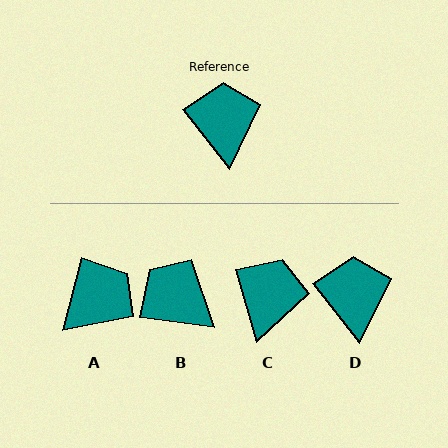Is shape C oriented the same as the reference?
No, it is off by about 22 degrees.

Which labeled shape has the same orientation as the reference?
D.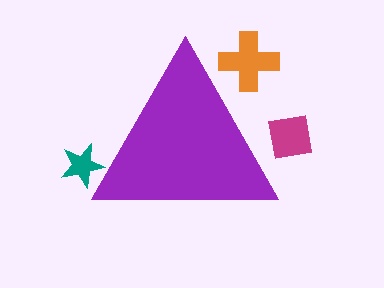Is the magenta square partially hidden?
Yes, the magenta square is partially hidden behind the purple triangle.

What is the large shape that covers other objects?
A purple triangle.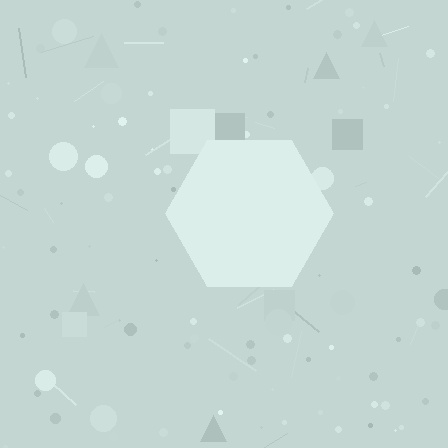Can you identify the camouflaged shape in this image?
The camouflaged shape is a hexagon.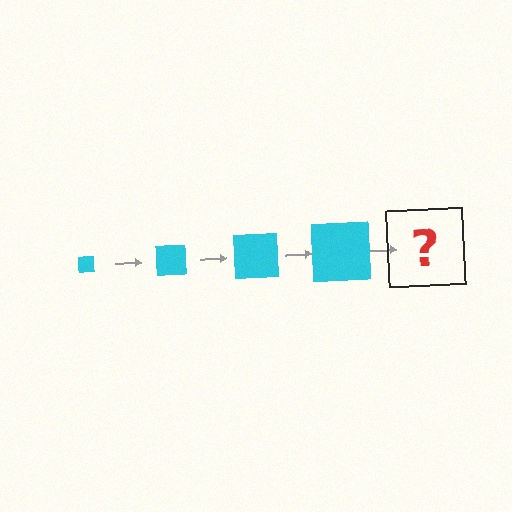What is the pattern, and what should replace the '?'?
The pattern is that the square gets progressively larger each step. The '?' should be a cyan square, larger than the previous one.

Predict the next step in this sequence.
The next step is a cyan square, larger than the previous one.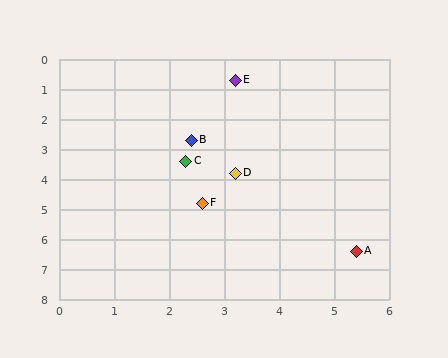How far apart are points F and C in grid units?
Points F and C are about 1.4 grid units apart.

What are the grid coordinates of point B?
Point B is at approximately (2.4, 2.7).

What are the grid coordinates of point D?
Point D is at approximately (3.2, 3.8).